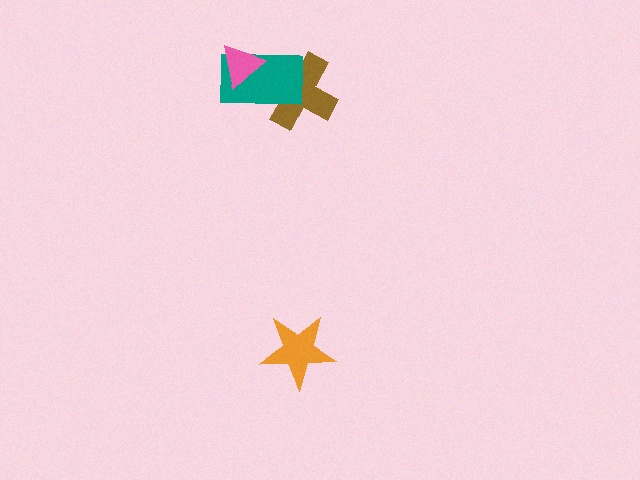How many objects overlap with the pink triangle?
1 object overlaps with the pink triangle.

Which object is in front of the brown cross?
The teal rectangle is in front of the brown cross.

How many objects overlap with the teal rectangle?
2 objects overlap with the teal rectangle.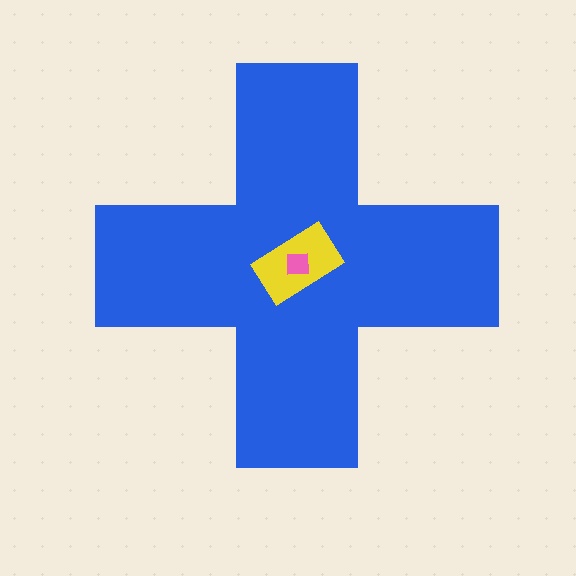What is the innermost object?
The pink square.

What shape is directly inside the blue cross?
The yellow rectangle.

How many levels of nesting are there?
3.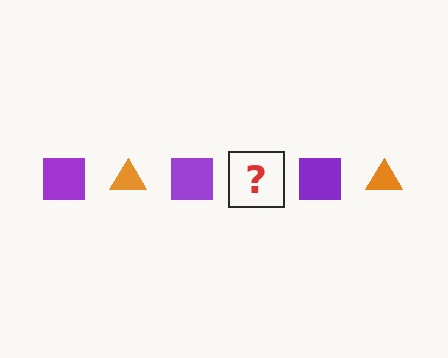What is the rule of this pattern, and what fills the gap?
The rule is that the pattern alternates between purple square and orange triangle. The gap should be filled with an orange triangle.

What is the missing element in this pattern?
The missing element is an orange triangle.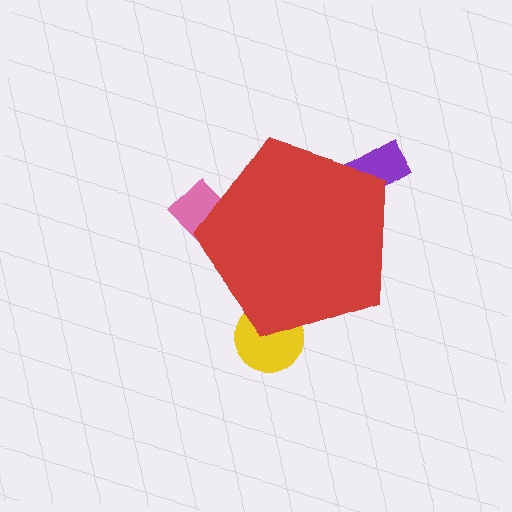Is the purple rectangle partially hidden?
Yes, the purple rectangle is partially hidden behind the red pentagon.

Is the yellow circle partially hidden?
Yes, the yellow circle is partially hidden behind the red pentagon.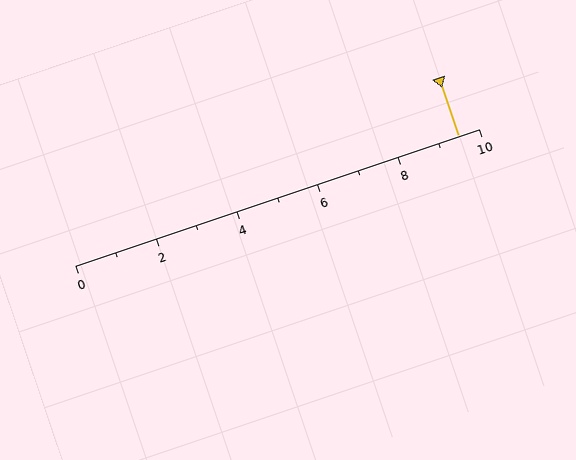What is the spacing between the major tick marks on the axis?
The major ticks are spaced 2 apart.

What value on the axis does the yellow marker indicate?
The marker indicates approximately 9.5.